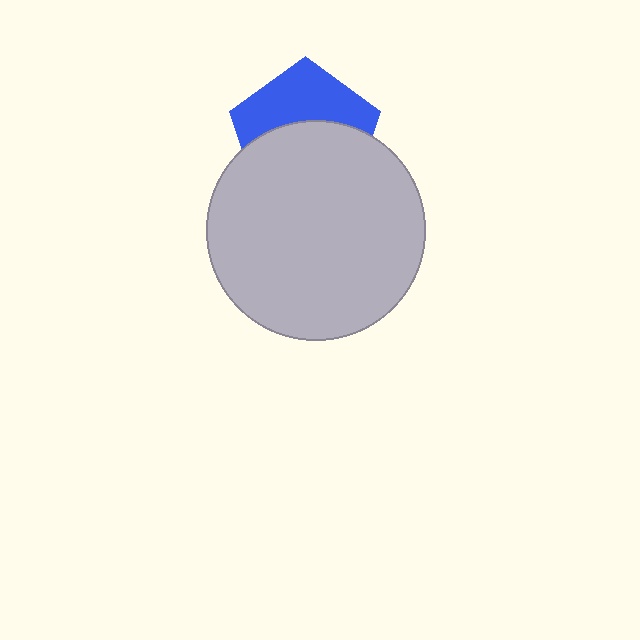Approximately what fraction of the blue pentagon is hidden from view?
Roughly 56% of the blue pentagon is hidden behind the light gray circle.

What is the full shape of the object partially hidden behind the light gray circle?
The partially hidden object is a blue pentagon.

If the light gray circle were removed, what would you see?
You would see the complete blue pentagon.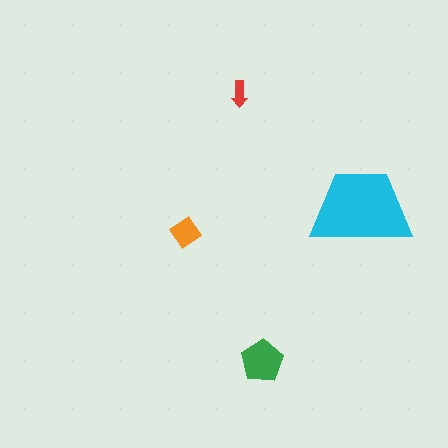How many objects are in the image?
There are 4 objects in the image.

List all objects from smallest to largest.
The red arrow, the orange diamond, the green pentagon, the cyan trapezoid.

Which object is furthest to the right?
The cyan trapezoid is rightmost.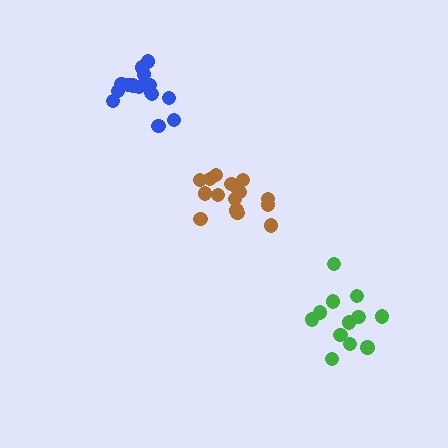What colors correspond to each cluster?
The clusters are colored: brown, blue, green.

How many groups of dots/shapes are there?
There are 3 groups.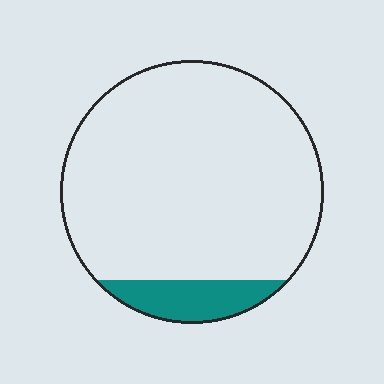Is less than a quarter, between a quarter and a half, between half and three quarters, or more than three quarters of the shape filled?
Less than a quarter.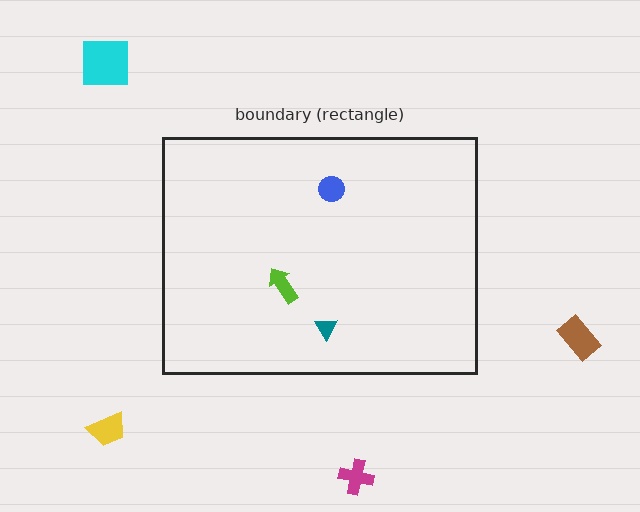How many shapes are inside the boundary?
3 inside, 4 outside.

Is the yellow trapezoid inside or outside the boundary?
Outside.